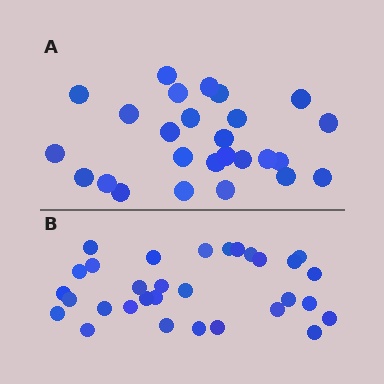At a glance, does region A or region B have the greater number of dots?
Region B (the bottom region) has more dots.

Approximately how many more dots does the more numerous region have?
Region B has about 5 more dots than region A.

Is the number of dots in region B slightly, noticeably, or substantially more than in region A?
Region B has only slightly more — the two regions are fairly close. The ratio is roughly 1.2 to 1.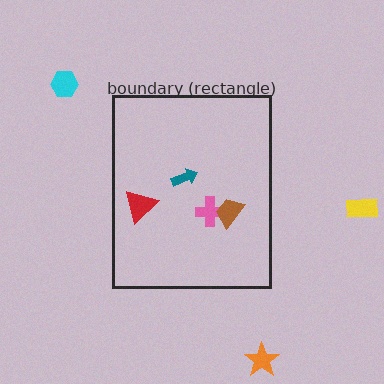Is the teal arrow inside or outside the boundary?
Inside.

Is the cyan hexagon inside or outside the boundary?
Outside.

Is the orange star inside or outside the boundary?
Outside.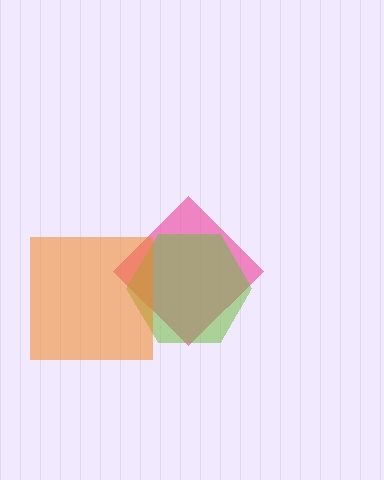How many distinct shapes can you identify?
There are 3 distinct shapes: a pink diamond, a lime hexagon, an orange square.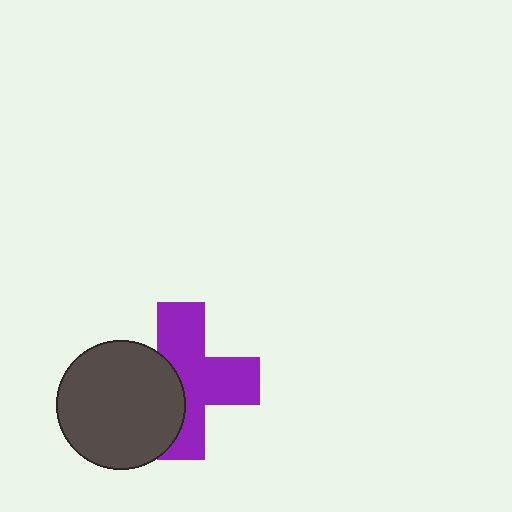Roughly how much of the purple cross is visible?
About half of it is visible (roughly 62%).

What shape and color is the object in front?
The object in front is a dark gray circle.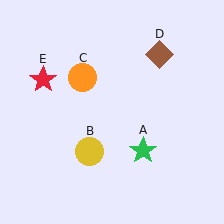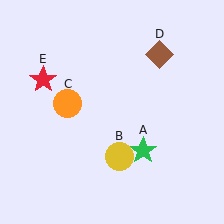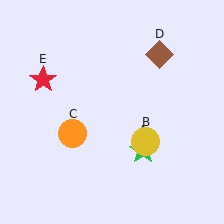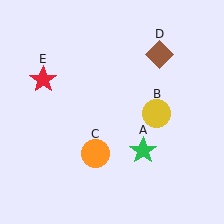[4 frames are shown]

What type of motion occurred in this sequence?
The yellow circle (object B), orange circle (object C) rotated counterclockwise around the center of the scene.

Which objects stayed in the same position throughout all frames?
Green star (object A) and brown diamond (object D) and red star (object E) remained stationary.